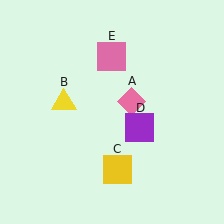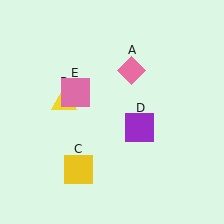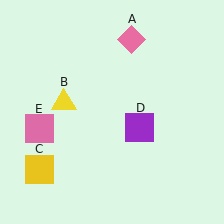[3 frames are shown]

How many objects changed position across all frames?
3 objects changed position: pink diamond (object A), yellow square (object C), pink square (object E).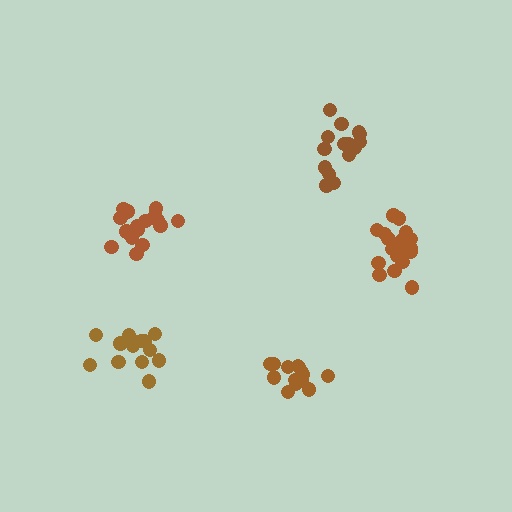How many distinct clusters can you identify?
There are 5 distinct clusters.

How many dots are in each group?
Group 1: 15 dots, Group 2: 16 dots, Group 3: 14 dots, Group 4: 20 dots, Group 5: 14 dots (79 total).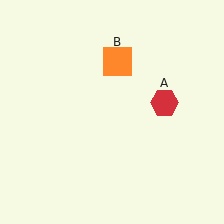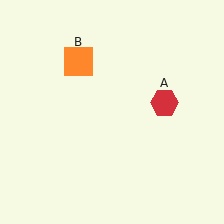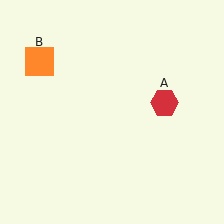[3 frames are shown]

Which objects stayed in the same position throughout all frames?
Red hexagon (object A) remained stationary.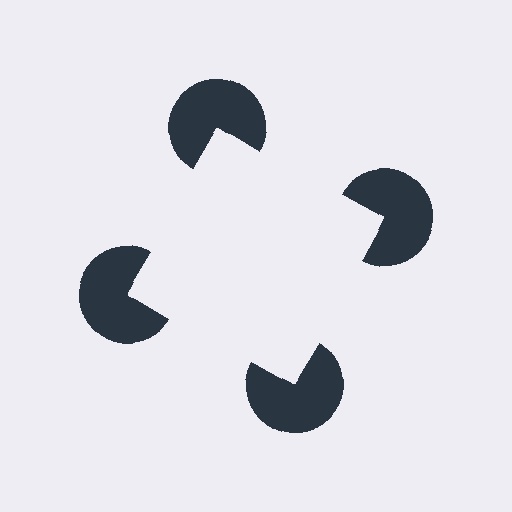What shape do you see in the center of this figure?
An illusory square — its edges are inferred from the aligned wedge cuts in the pac-man discs, not physically drawn.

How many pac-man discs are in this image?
There are 4 — one at each vertex of the illusory square.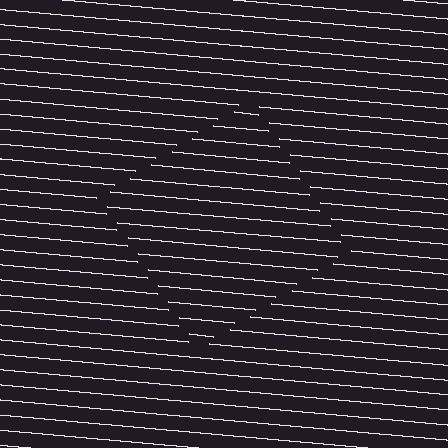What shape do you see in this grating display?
An illusory square. The interior of the shape contains the same grating, shifted by half a period — the contour is defined by the phase discontinuity where line-ends from the inner and outer gratings abut.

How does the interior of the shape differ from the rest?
The interior of the shape contains the same grating, shifted by half a period — the contour is defined by the phase discontinuity where line-ends from the inner and outer gratings abut.